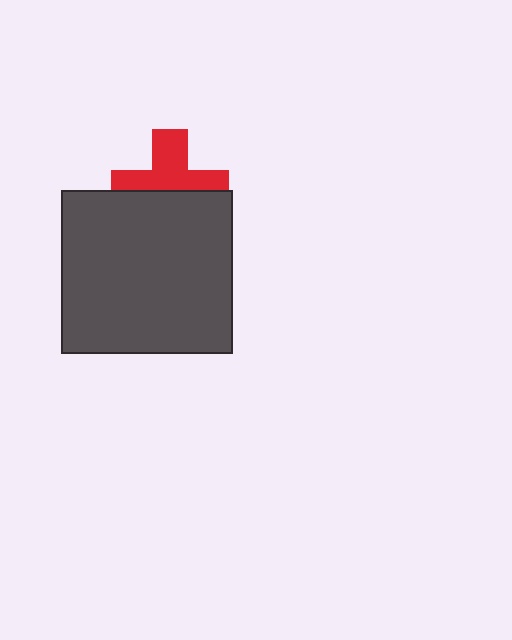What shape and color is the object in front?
The object in front is a dark gray rectangle.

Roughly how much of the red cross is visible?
About half of it is visible (roughly 52%).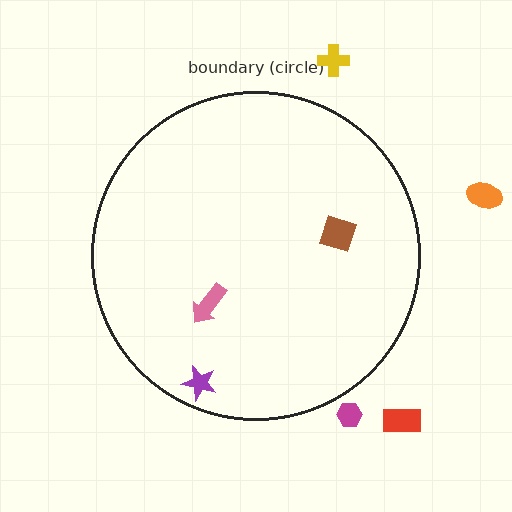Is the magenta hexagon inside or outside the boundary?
Outside.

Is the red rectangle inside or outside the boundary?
Outside.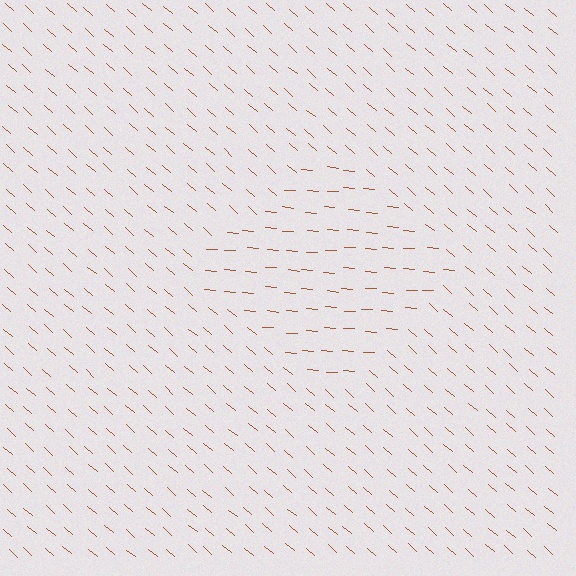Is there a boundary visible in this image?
Yes, there is a texture boundary formed by a change in line orientation.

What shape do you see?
I see a diamond.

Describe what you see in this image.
The image is filled with small brown line segments. A diamond region in the image has lines oriented differently from the surrounding lines, creating a visible texture boundary.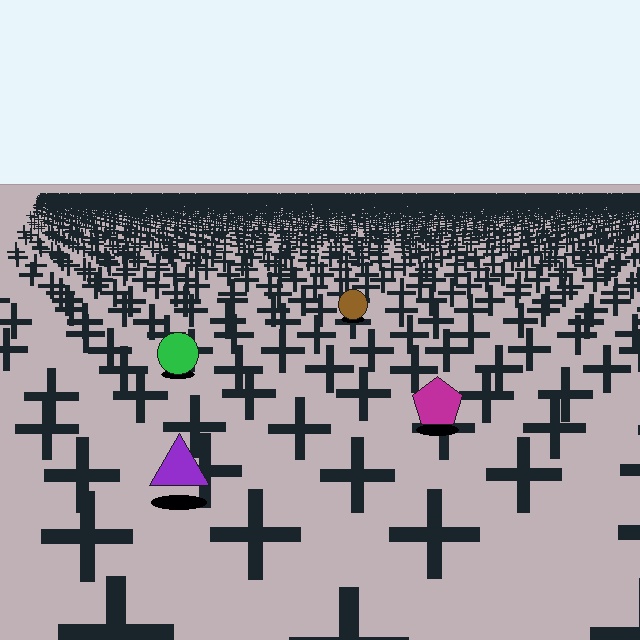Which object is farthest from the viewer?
The brown circle is farthest from the viewer. It appears smaller and the ground texture around it is denser.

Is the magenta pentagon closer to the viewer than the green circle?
Yes. The magenta pentagon is closer — you can tell from the texture gradient: the ground texture is coarser near it.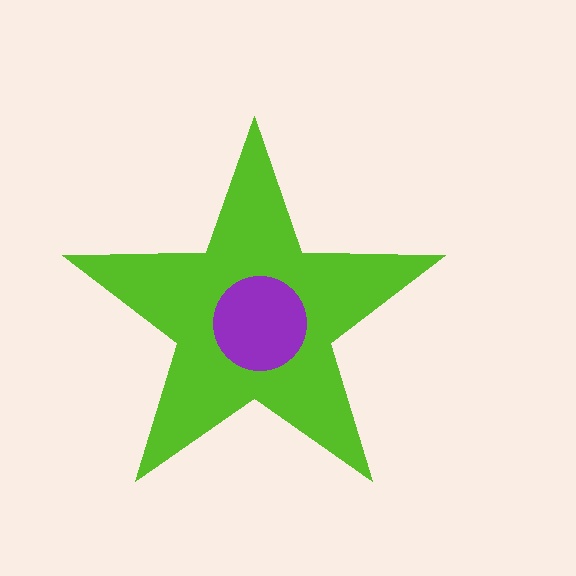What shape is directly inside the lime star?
The purple circle.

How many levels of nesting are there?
2.